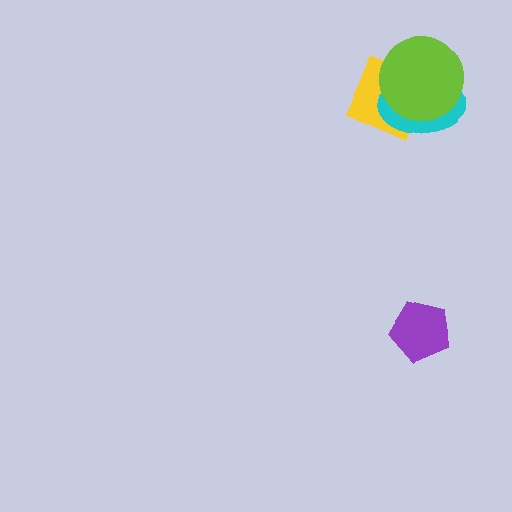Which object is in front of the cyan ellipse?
The lime circle is in front of the cyan ellipse.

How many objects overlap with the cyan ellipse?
2 objects overlap with the cyan ellipse.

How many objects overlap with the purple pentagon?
0 objects overlap with the purple pentagon.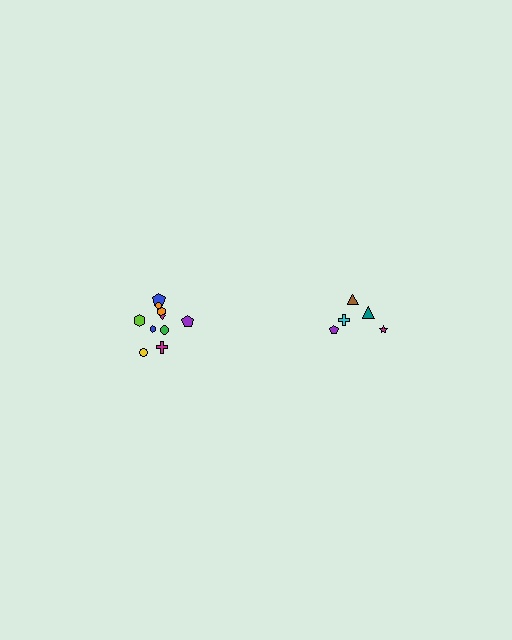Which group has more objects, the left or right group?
The left group.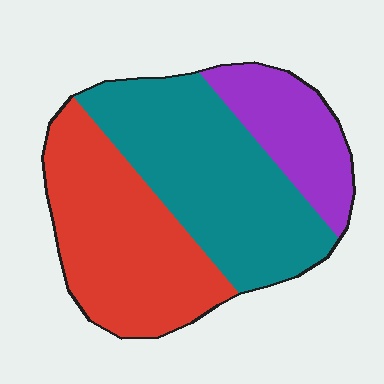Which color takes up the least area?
Purple, at roughly 20%.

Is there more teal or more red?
Teal.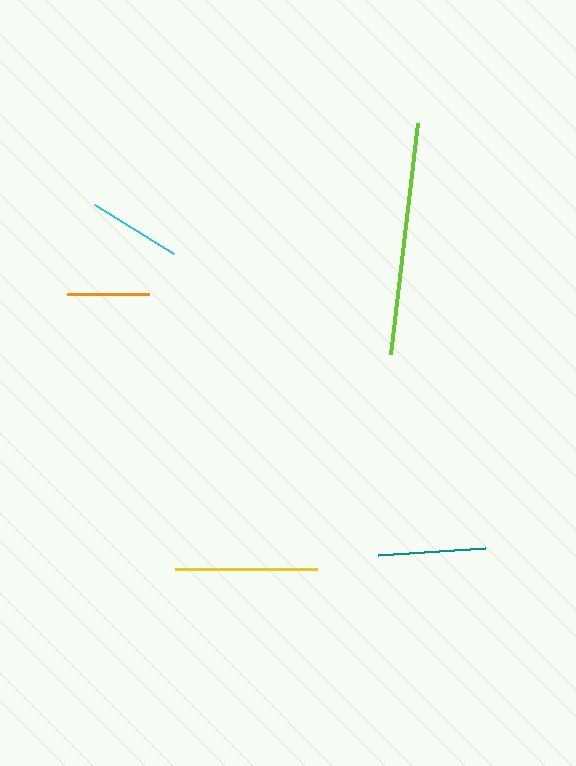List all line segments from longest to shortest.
From longest to shortest: lime, yellow, teal, cyan, orange.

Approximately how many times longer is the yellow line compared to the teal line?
The yellow line is approximately 1.3 times the length of the teal line.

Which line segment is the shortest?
The orange line is the shortest at approximately 81 pixels.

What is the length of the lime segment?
The lime segment is approximately 232 pixels long.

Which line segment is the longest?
The lime line is the longest at approximately 232 pixels.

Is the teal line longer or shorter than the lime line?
The lime line is longer than the teal line.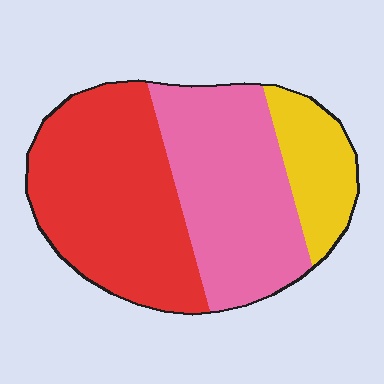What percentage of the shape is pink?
Pink covers around 40% of the shape.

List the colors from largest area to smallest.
From largest to smallest: red, pink, yellow.